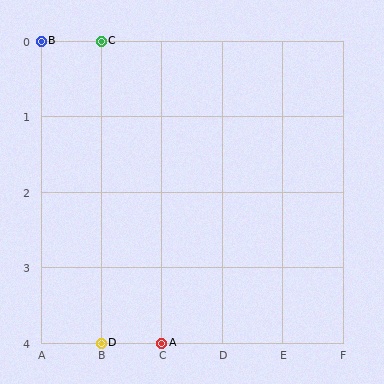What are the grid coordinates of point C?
Point C is at grid coordinates (B, 0).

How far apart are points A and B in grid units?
Points A and B are 2 columns and 4 rows apart (about 4.5 grid units diagonally).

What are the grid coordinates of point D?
Point D is at grid coordinates (B, 4).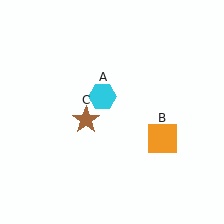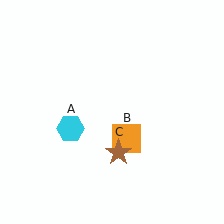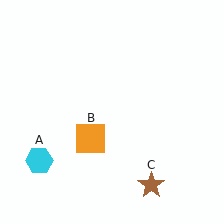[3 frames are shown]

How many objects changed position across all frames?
3 objects changed position: cyan hexagon (object A), orange square (object B), brown star (object C).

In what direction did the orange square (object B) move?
The orange square (object B) moved left.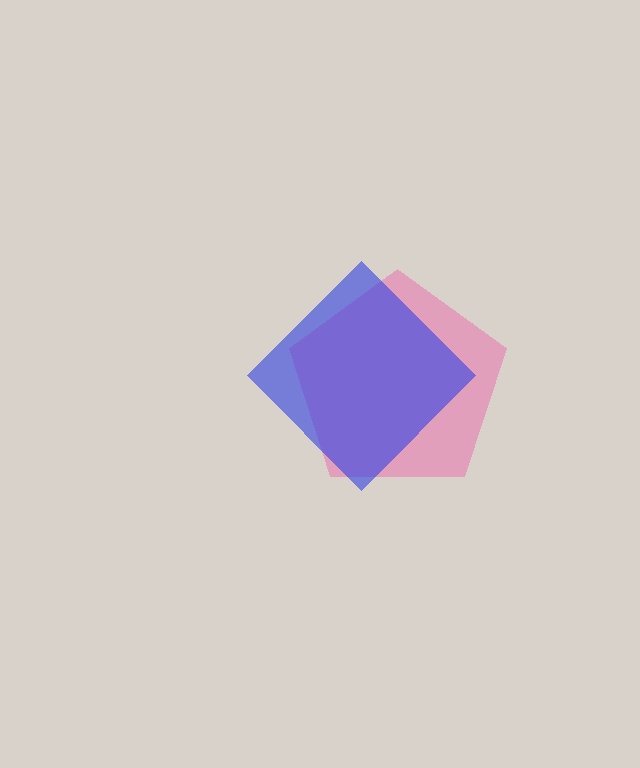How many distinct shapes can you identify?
There are 2 distinct shapes: a pink pentagon, a blue diamond.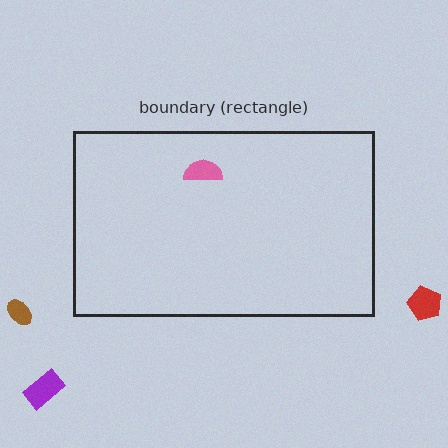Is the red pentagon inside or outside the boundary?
Outside.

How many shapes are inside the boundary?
1 inside, 3 outside.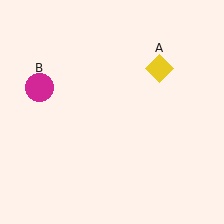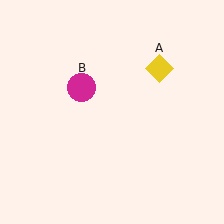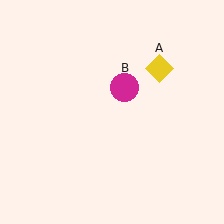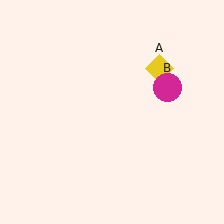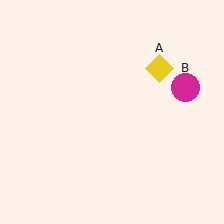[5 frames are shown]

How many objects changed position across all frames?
1 object changed position: magenta circle (object B).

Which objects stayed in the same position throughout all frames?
Yellow diamond (object A) remained stationary.